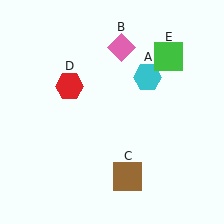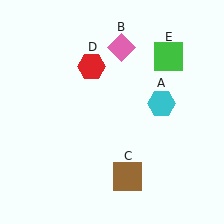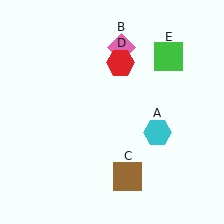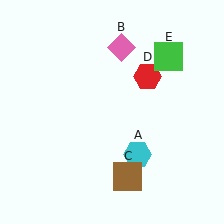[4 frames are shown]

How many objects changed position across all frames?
2 objects changed position: cyan hexagon (object A), red hexagon (object D).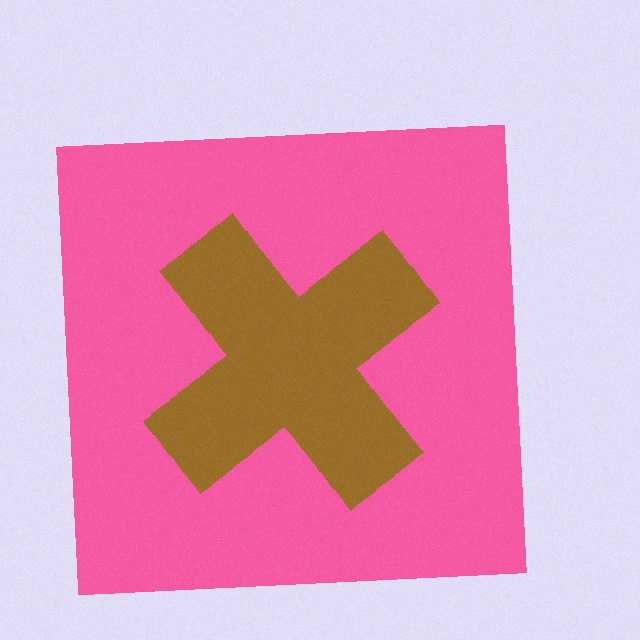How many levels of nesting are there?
2.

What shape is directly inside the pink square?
The brown cross.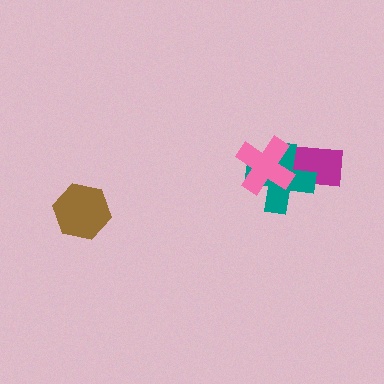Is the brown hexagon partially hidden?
No, no other shape covers it.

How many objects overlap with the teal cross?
2 objects overlap with the teal cross.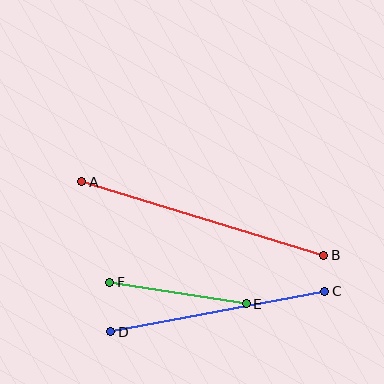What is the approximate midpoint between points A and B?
The midpoint is at approximately (203, 219) pixels.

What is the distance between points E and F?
The distance is approximately 138 pixels.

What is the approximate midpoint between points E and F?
The midpoint is at approximately (178, 293) pixels.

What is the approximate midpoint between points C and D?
The midpoint is at approximately (218, 312) pixels.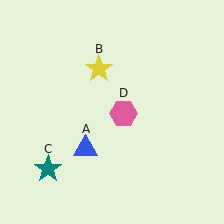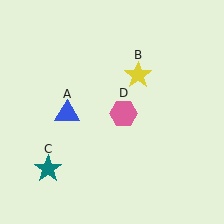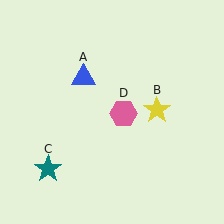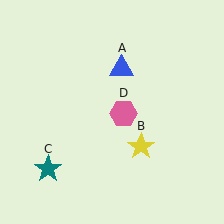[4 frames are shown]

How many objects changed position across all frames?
2 objects changed position: blue triangle (object A), yellow star (object B).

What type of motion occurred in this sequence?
The blue triangle (object A), yellow star (object B) rotated clockwise around the center of the scene.